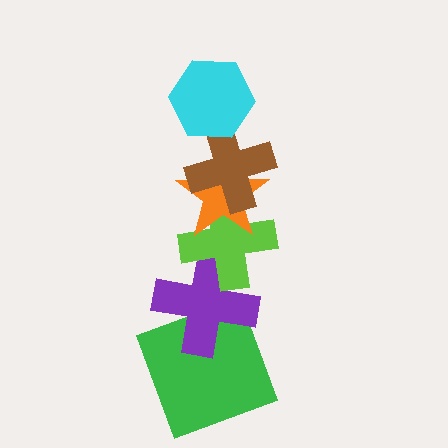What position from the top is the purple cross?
The purple cross is 5th from the top.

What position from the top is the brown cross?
The brown cross is 2nd from the top.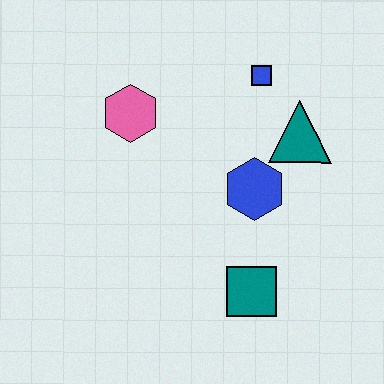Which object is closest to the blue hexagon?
The teal triangle is closest to the blue hexagon.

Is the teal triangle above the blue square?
No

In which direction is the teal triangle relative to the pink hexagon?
The teal triangle is to the right of the pink hexagon.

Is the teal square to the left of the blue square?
Yes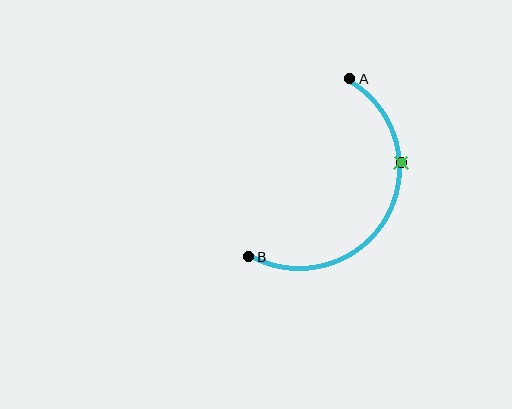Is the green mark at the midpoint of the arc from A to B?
No. The green mark lies on the arc but is closer to endpoint A. The arc midpoint would be at the point on the curve equidistant along the arc from both A and B.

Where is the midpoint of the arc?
The arc midpoint is the point on the curve farthest from the straight line joining A and B. It sits to the right of that line.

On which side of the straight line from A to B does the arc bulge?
The arc bulges to the right of the straight line connecting A and B.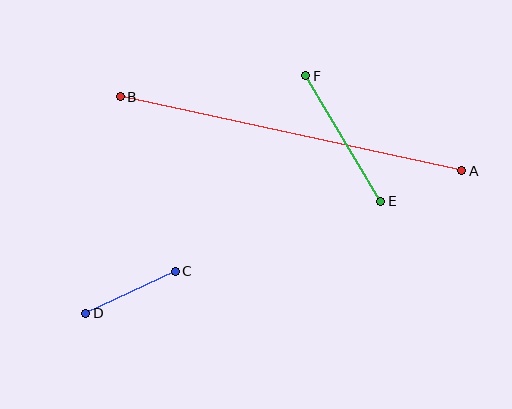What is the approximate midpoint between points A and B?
The midpoint is at approximately (291, 134) pixels.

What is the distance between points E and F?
The distance is approximately 146 pixels.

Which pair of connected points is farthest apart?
Points A and B are farthest apart.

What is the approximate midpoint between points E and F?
The midpoint is at approximately (343, 139) pixels.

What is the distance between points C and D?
The distance is approximately 99 pixels.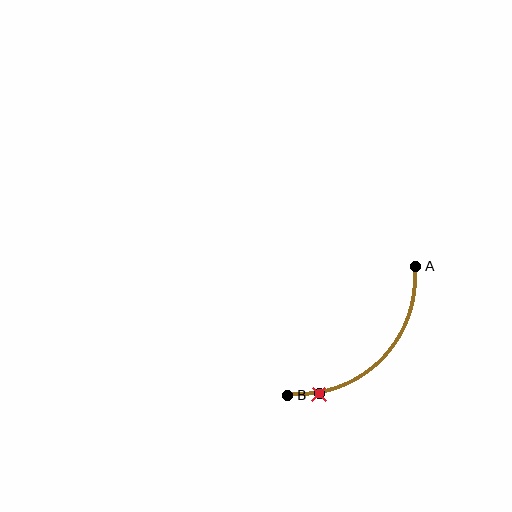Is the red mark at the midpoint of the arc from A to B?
No. The red mark lies on the arc but is closer to endpoint B. The arc midpoint would be at the point on the curve equidistant along the arc from both A and B.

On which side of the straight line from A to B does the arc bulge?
The arc bulges below and to the right of the straight line connecting A and B.